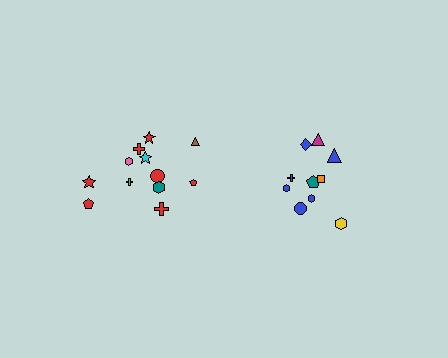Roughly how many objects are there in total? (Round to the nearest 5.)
Roughly 20 objects in total.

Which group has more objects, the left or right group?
The left group.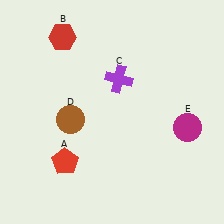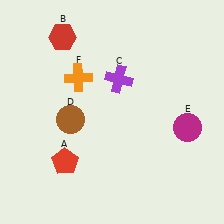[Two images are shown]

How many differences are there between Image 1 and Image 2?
There is 1 difference between the two images.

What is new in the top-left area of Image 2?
An orange cross (F) was added in the top-left area of Image 2.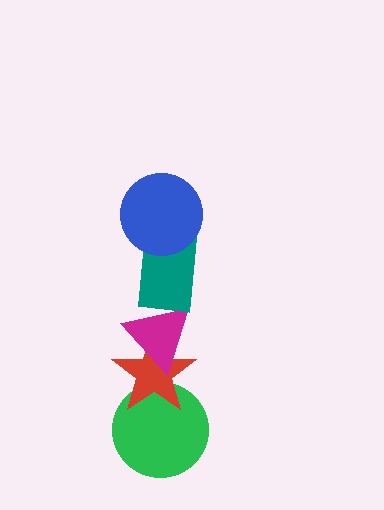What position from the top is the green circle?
The green circle is 5th from the top.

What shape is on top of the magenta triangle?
The teal rectangle is on top of the magenta triangle.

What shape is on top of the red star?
The magenta triangle is on top of the red star.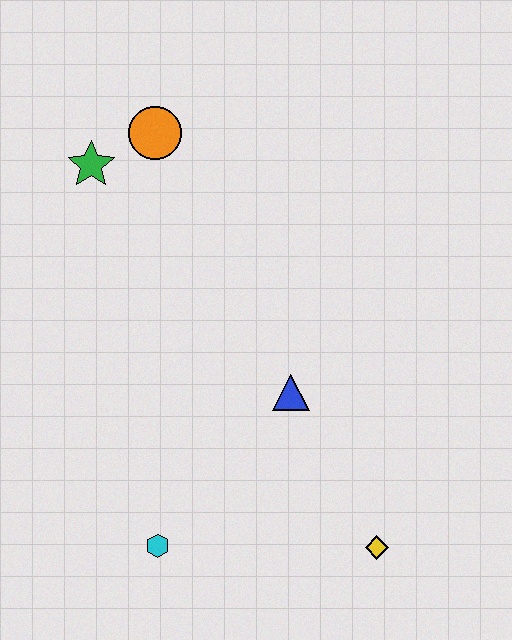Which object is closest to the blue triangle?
The yellow diamond is closest to the blue triangle.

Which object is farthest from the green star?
The yellow diamond is farthest from the green star.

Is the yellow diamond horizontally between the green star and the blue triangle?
No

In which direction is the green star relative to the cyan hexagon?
The green star is above the cyan hexagon.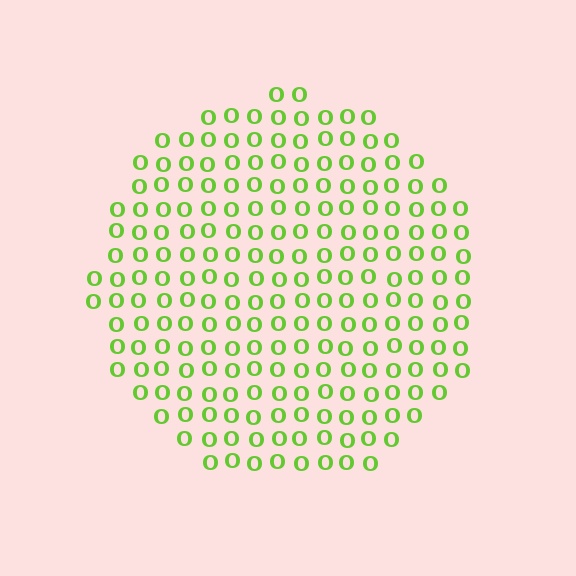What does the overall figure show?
The overall figure shows a circle.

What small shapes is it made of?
It is made of small letter O's.